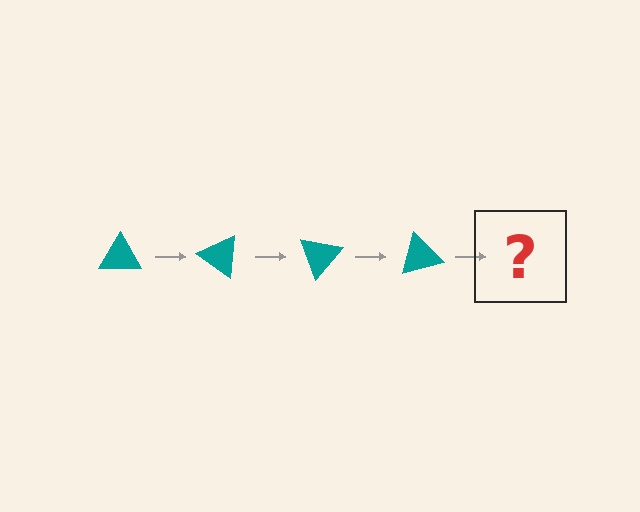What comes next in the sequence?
The next element should be a teal triangle rotated 140 degrees.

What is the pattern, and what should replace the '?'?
The pattern is that the triangle rotates 35 degrees each step. The '?' should be a teal triangle rotated 140 degrees.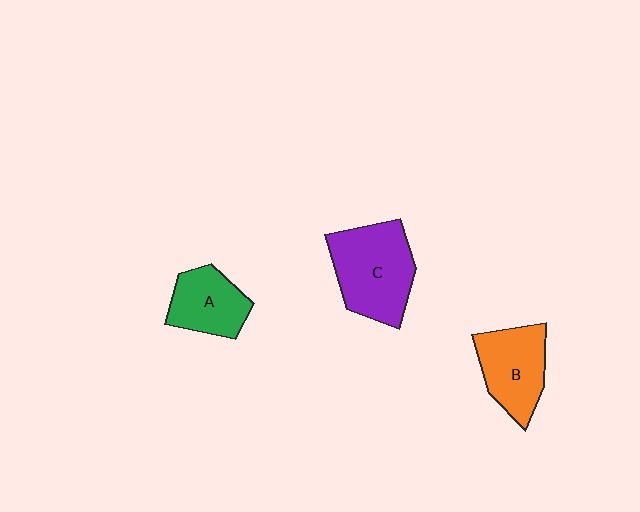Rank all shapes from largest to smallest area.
From largest to smallest: C (purple), B (orange), A (green).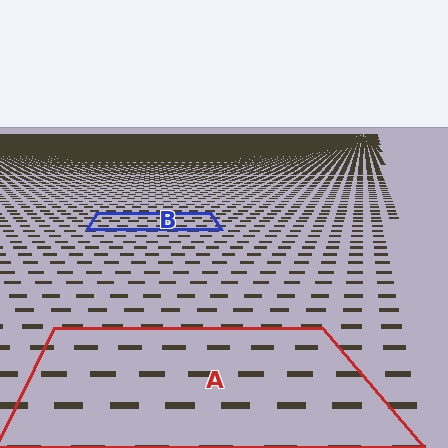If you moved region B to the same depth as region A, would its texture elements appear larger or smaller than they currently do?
They would appear larger. At a closer depth, the same texture elements are projected at a bigger on-screen size.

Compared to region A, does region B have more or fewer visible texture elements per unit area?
Region B has more texture elements per unit area — they are packed more densely because it is farther away.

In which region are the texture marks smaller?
The texture marks are smaller in region B, because it is farther away.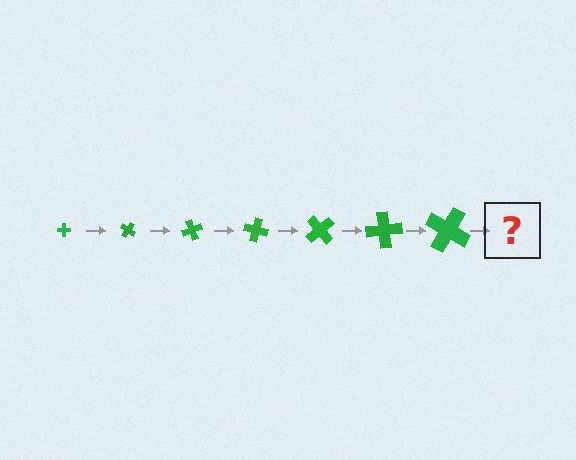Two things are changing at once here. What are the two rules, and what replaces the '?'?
The two rules are that the cross grows larger each step and it rotates 35 degrees each step. The '?' should be a cross, larger than the previous one and rotated 245 degrees from the start.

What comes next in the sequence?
The next element should be a cross, larger than the previous one and rotated 245 degrees from the start.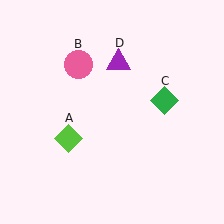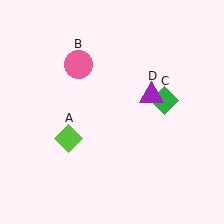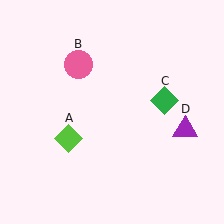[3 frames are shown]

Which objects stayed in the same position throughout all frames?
Lime diamond (object A) and pink circle (object B) and green diamond (object C) remained stationary.